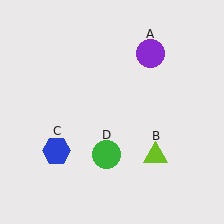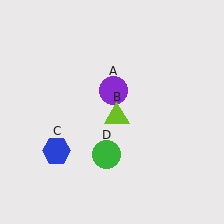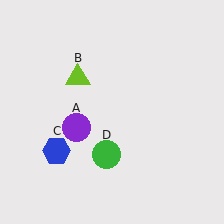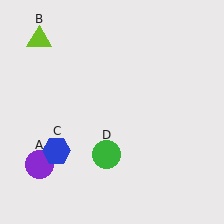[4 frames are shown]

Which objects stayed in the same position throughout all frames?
Blue hexagon (object C) and green circle (object D) remained stationary.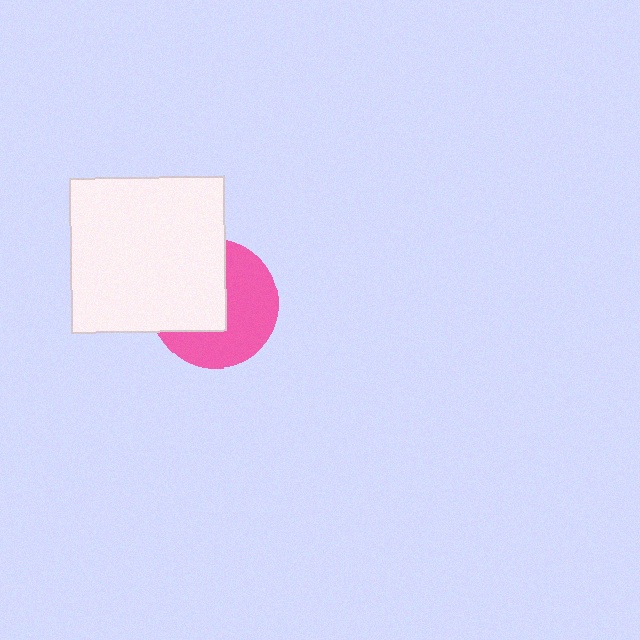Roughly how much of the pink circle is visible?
About half of it is visible (roughly 53%).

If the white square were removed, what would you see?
You would see the complete pink circle.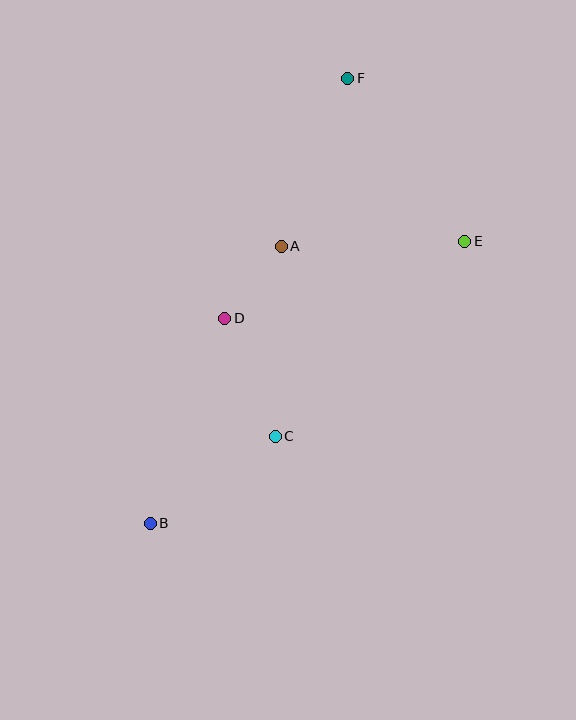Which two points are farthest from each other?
Points B and F are farthest from each other.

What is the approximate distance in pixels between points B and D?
The distance between B and D is approximately 218 pixels.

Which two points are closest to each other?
Points A and D are closest to each other.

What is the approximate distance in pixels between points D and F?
The distance between D and F is approximately 269 pixels.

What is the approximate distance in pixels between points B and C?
The distance between B and C is approximately 152 pixels.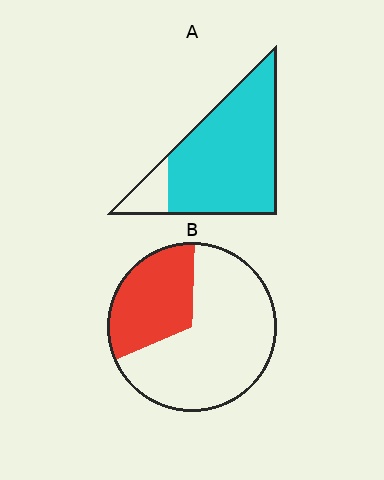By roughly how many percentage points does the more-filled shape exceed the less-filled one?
By roughly 55 percentage points (A over B).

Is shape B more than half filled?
No.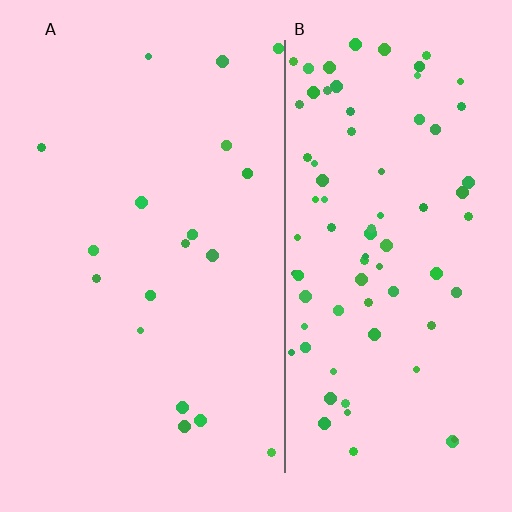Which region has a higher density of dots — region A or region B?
B (the right).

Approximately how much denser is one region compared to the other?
Approximately 4.1× — region B over region A.